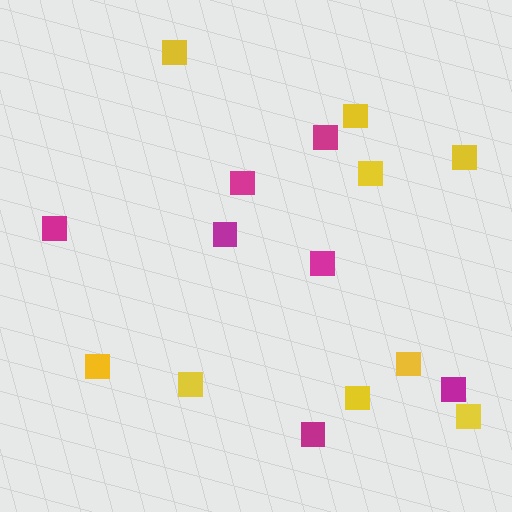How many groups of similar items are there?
There are 2 groups: one group of yellow squares (9) and one group of magenta squares (7).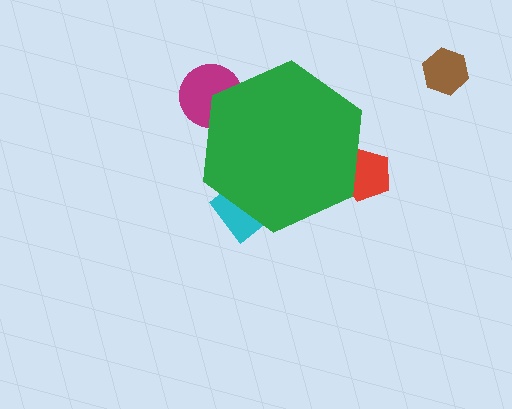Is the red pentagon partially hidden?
Yes, the red pentagon is partially hidden behind the green hexagon.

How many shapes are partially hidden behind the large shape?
4 shapes are partially hidden.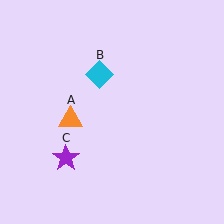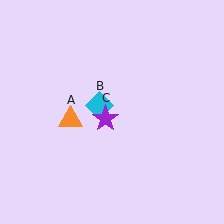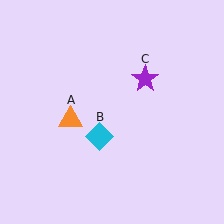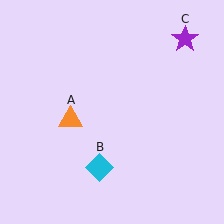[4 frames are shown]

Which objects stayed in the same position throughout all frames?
Orange triangle (object A) remained stationary.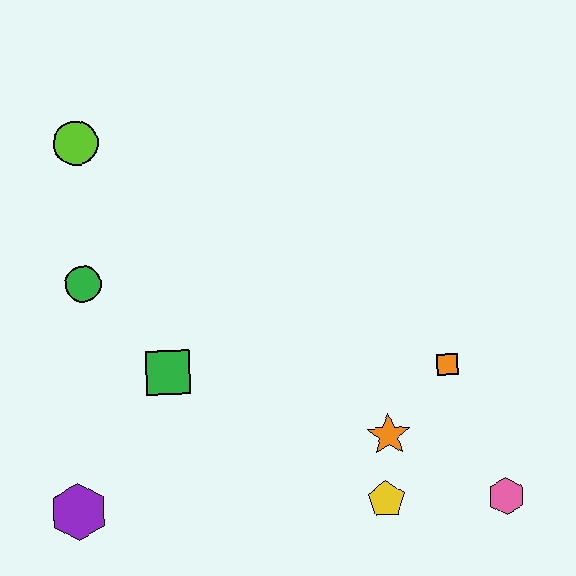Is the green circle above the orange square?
Yes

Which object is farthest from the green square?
The pink hexagon is farthest from the green square.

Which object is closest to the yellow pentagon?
The orange star is closest to the yellow pentagon.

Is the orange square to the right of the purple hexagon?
Yes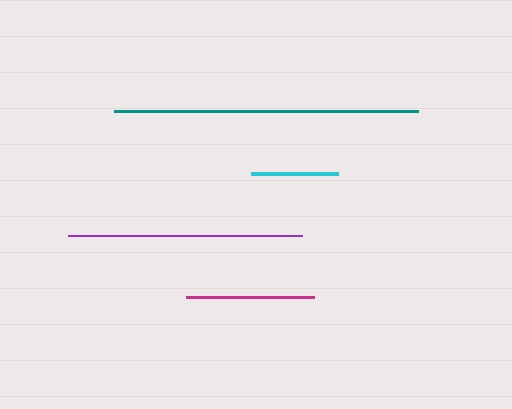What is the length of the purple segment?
The purple segment is approximately 234 pixels long.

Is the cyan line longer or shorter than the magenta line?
The magenta line is longer than the cyan line.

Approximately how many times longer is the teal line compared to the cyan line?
The teal line is approximately 3.5 times the length of the cyan line.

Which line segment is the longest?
The teal line is the longest at approximately 304 pixels.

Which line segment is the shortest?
The cyan line is the shortest at approximately 87 pixels.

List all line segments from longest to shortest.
From longest to shortest: teal, purple, magenta, cyan.